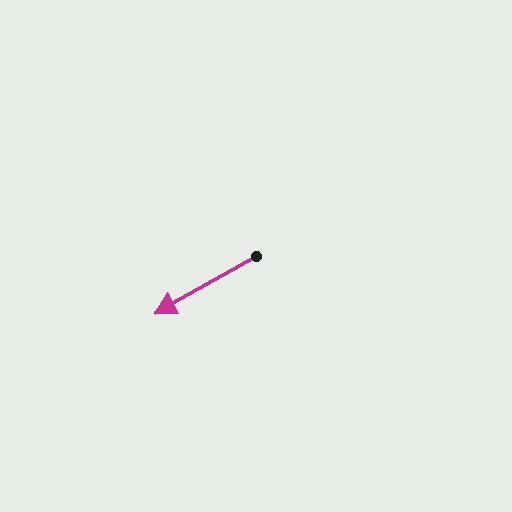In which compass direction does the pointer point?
Southwest.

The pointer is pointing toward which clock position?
Roughly 8 o'clock.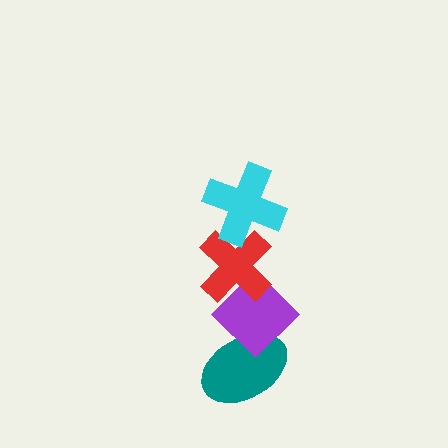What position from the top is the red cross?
The red cross is 2nd from the top.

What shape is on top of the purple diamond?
The red cross is on top of the purple diamond.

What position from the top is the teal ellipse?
The teal ellipse is 4th from the top.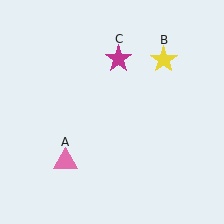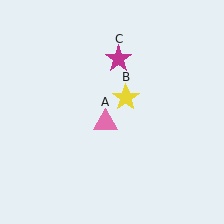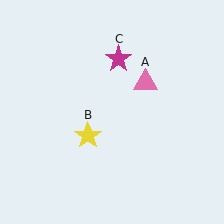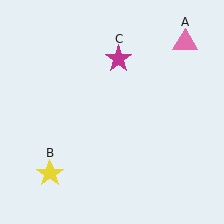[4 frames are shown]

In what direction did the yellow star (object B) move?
The yellow star (object B) moved down and to the left.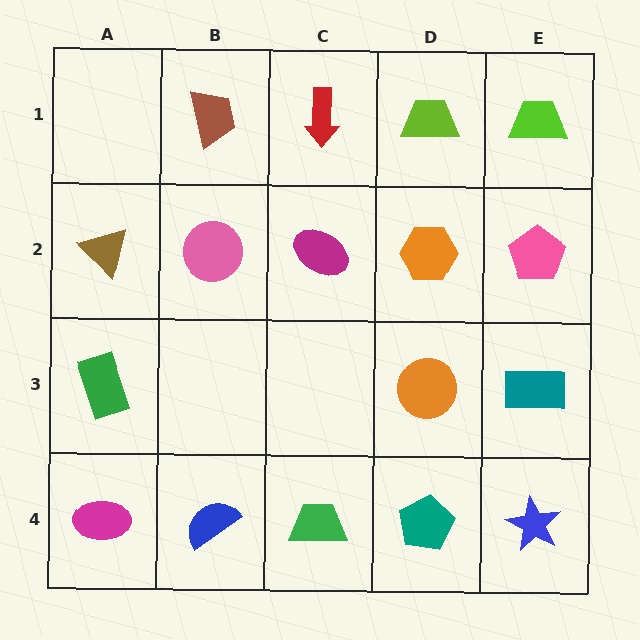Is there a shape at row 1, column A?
No, that cell is empty.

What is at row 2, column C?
A magenta ellipse.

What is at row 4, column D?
A teal pentagon.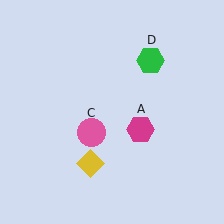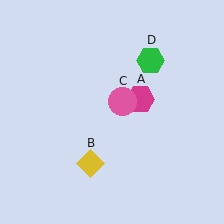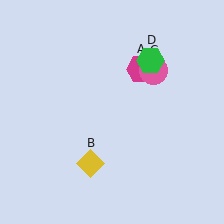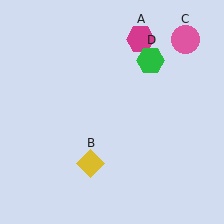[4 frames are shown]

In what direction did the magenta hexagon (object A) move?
The magenta hexagon (object A) moved up.